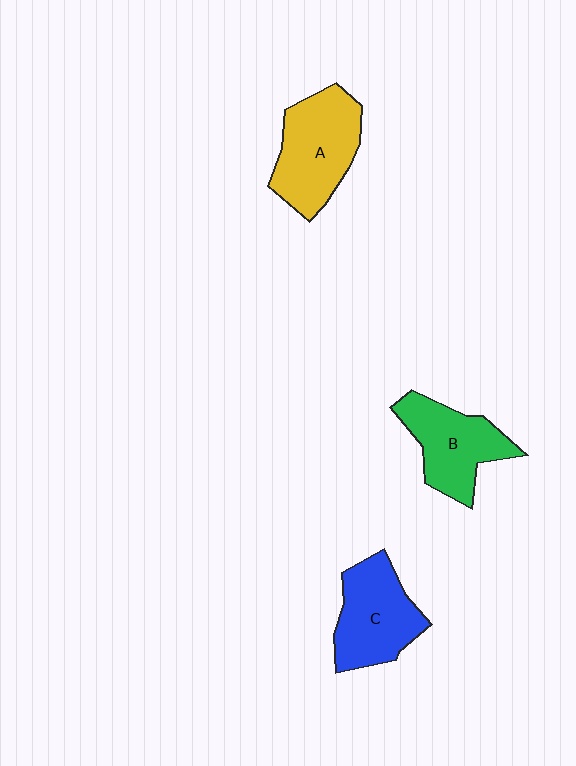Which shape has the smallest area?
Shape B (green).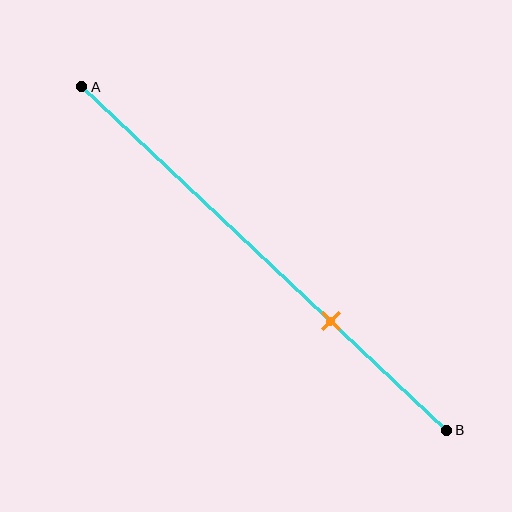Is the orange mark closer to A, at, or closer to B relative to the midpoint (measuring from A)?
The orange mark is closer to point B than the midpoint of segment AB.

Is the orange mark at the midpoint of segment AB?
No, the mark is at about 70% from A, not at the 50% midpoint.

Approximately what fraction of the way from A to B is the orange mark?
The orange mark is approximately 70% of the way from A to B.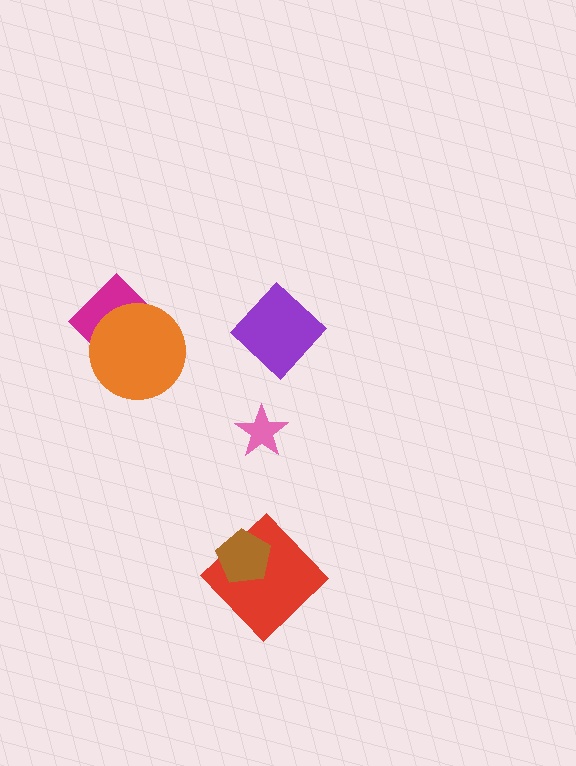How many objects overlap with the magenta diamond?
1 object overlaps with the magenta diamond.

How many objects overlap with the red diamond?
1 object overlaps with the red diamond.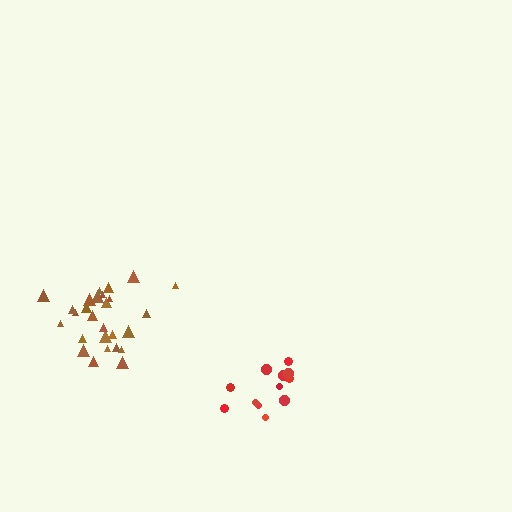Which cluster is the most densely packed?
Brown.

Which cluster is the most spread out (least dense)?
Red.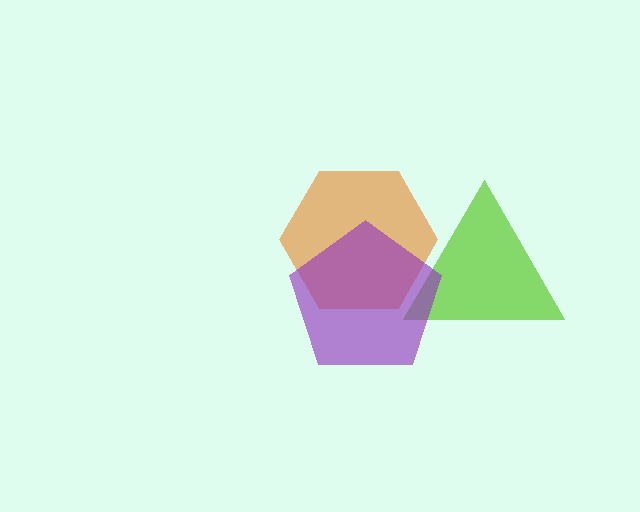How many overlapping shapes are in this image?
There are 3 overlapping shapes in the image.